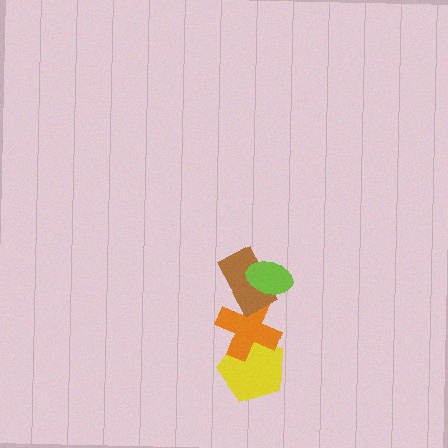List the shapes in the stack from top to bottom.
From top to bottom: the lime ellipse, the brown rectangle, the orange cross, the yellow pentagon.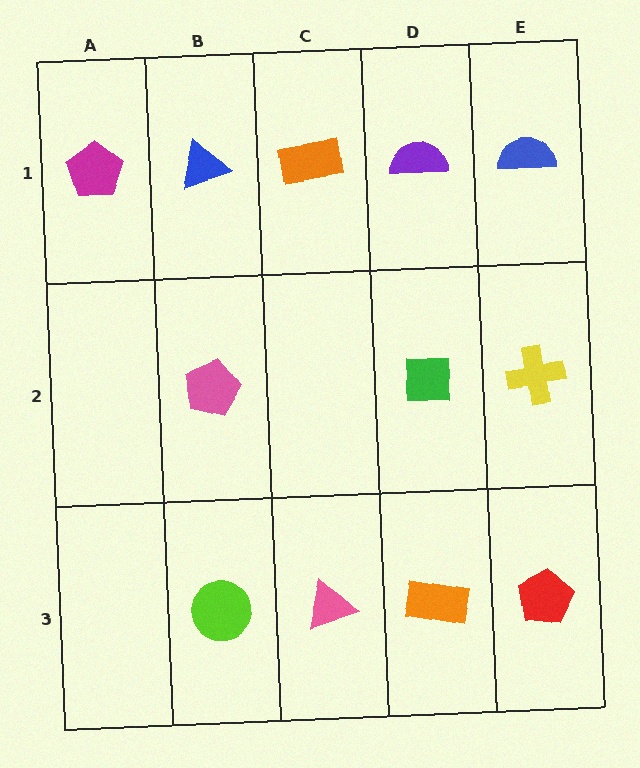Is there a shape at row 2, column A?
No, that cell is empty.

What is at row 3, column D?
An orange rectangle.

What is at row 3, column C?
A pink triangle.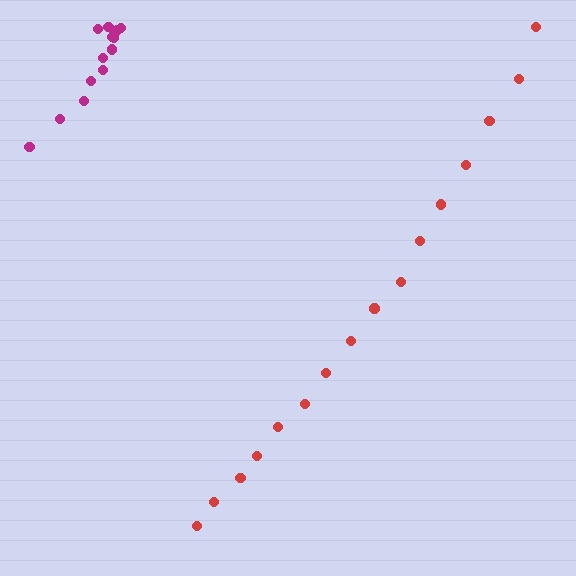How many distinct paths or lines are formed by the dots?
There are 2 distinct paths.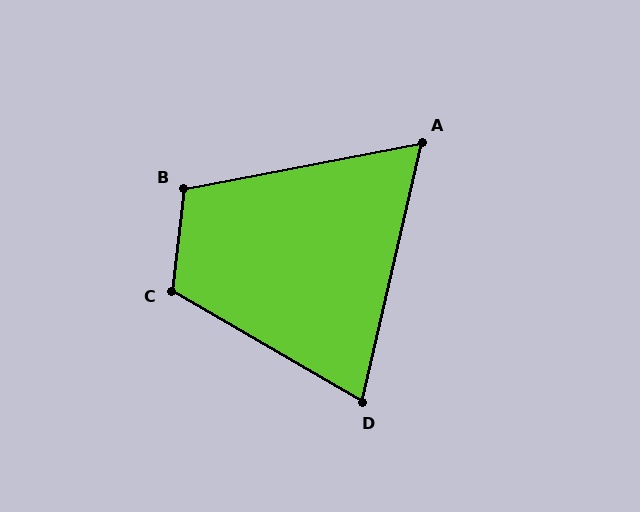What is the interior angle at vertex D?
Approximately 73 degrees (acute).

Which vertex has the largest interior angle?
C, at approximately 114 degrees.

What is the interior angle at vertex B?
Approximately 107 degrees (obtuse).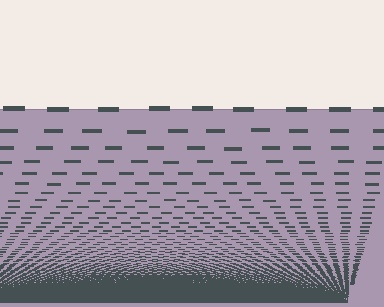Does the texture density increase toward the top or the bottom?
Density increases toward the bottom.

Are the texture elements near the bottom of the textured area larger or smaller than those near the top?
Smaller. The gradient is inverted — elements near the bottom are smaller and denser.